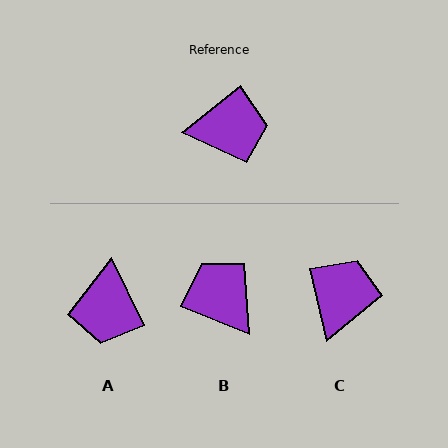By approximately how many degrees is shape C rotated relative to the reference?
Approximately 65 degrees counter-clockwise.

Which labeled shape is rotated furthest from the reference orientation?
B, about 119 degrees away.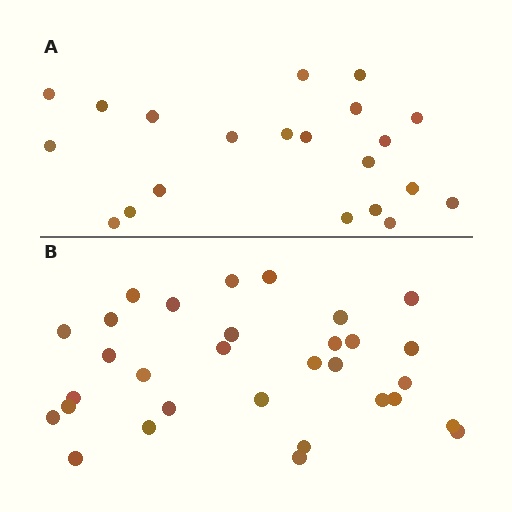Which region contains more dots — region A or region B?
Region B (the bottom region) has more dots.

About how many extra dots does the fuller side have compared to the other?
Region B has roughly 10 or so more dots than region A.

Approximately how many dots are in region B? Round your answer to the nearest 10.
About 30 dots. (The exact count is 31, which rounds to 30.)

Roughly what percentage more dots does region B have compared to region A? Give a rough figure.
About 50% more.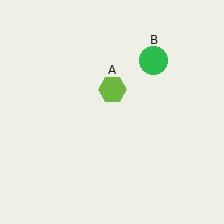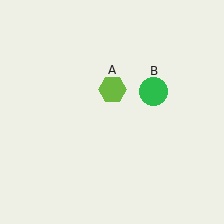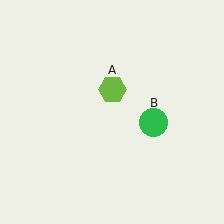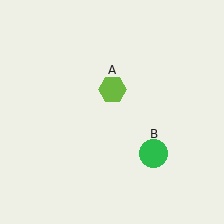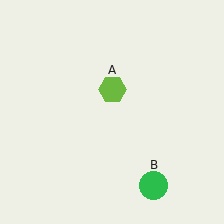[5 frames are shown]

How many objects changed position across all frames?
1 object changed position: green circle (object B).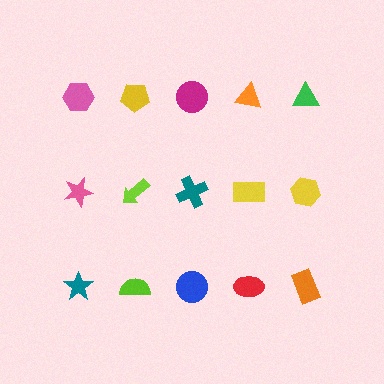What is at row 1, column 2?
A yellow pentagon.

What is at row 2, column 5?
A yellow hexagon.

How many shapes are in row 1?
5 shapes.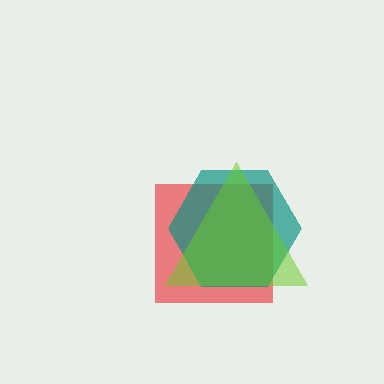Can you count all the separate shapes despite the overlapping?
Yes, there are 3 separate shapes.